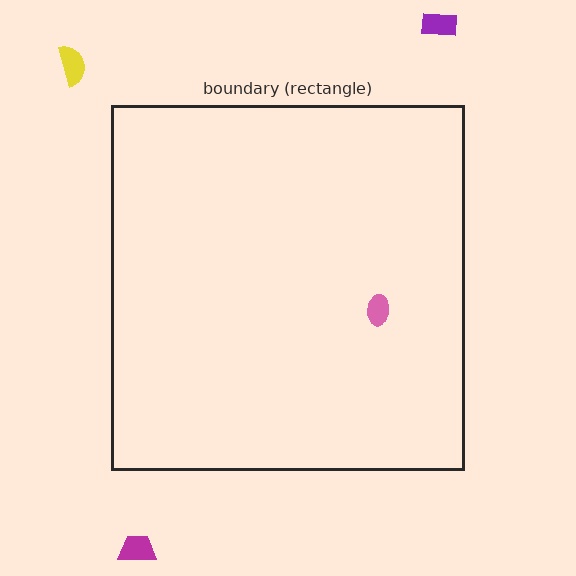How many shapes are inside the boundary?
1 inside, 3 outside.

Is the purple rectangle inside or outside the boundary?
Outside.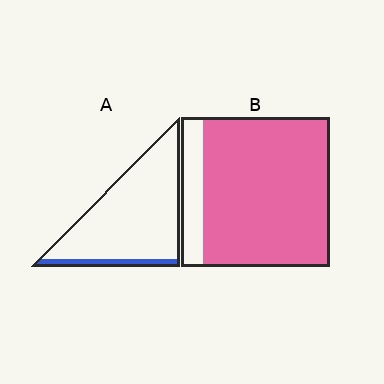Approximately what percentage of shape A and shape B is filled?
A is approximately 10% and B is approximately 85%.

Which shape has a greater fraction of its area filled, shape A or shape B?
Shape B.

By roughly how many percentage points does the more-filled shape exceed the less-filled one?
By roughly 75 percentage points (B over A).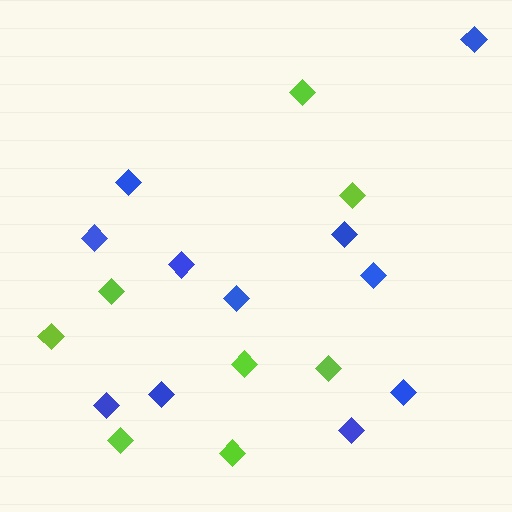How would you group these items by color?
There are 2 groups: one group of blue diamonds (11) and one group of lime diamonds (8).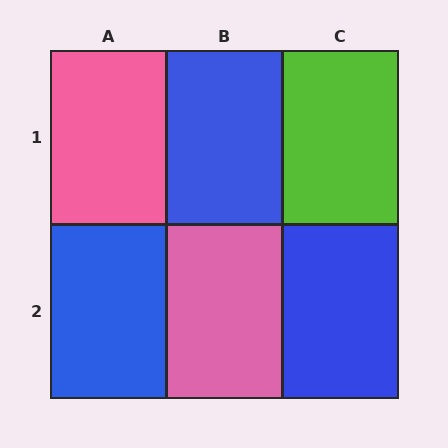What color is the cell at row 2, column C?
Blue.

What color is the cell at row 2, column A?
Blue.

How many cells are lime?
1 cell is lime.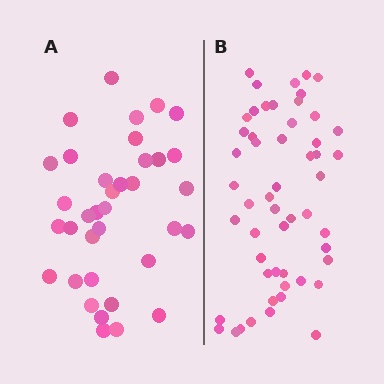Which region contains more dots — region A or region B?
Region B (the right region) has more dots.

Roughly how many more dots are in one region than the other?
Region B has approximately 15 more dots than region A.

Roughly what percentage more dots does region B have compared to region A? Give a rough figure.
About 45% more.